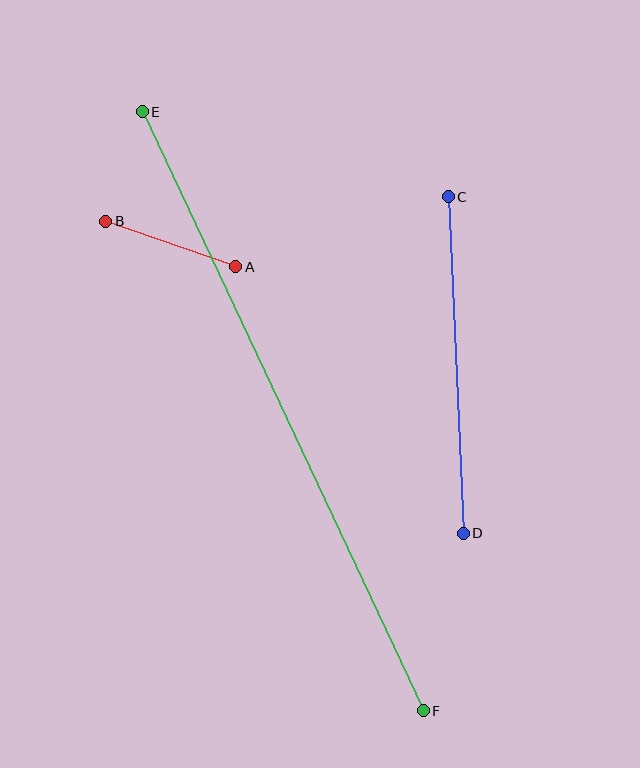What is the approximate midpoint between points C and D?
The midpoint is at approximately (456, 365) pixels.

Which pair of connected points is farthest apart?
Points E and F are farthest apart.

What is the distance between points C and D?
The distance is approximately 337 pixels.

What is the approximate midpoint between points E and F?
The midpoint is at approximately (283, 411) pixels.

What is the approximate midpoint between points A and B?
The midpoint is at approximately (171, 244) pixels.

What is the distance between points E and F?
The distance is approximately 662 pixels.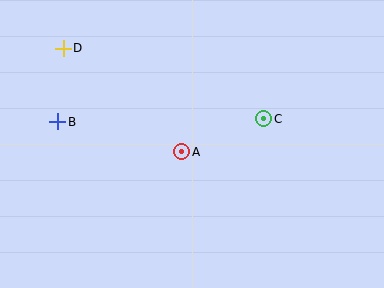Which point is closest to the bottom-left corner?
Point B is closest to the bottom-left corner.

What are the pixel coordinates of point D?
Point D is at (63, 48).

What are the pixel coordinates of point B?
Point B is at (58, 122).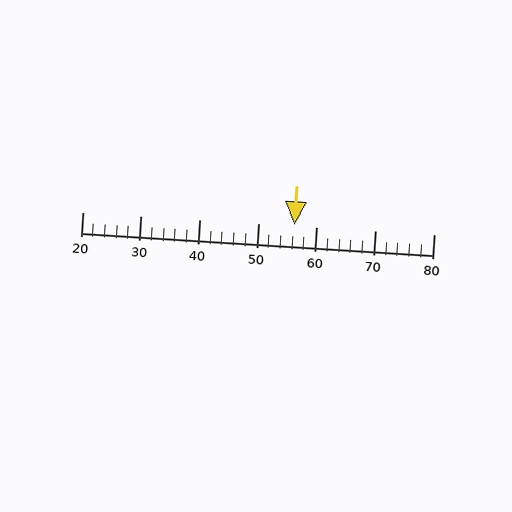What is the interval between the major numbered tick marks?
The major tick marks are spaced 10 units apart.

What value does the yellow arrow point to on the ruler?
The yellow arrow points to approximately 56.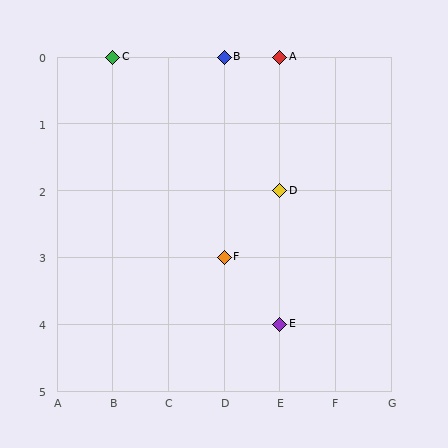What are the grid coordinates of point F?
Point F is at grid coordinates (D, 3).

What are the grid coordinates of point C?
Point C is at grid coordinates (B, 0).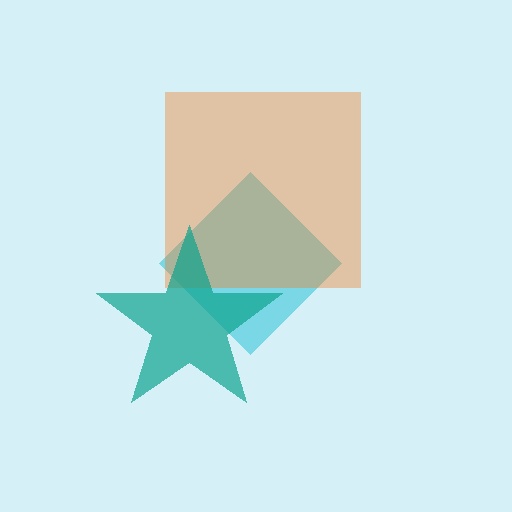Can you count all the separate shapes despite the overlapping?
Yes, there are 3 separate shapes.